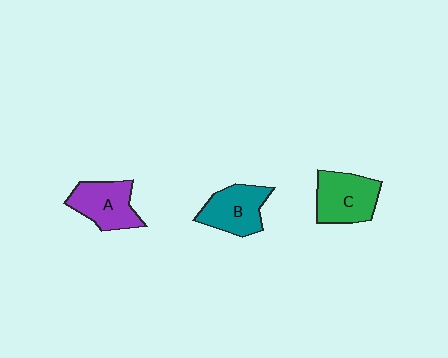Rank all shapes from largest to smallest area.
From largest to smallest: C (green), A (purple), B (teal).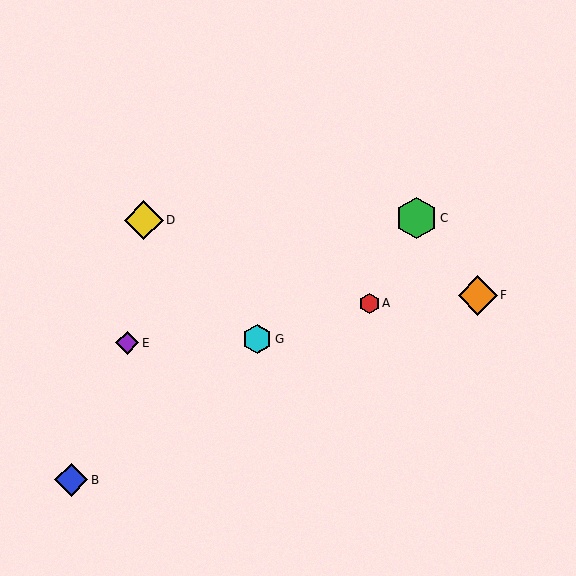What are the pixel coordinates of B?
Object B is at (71, 480).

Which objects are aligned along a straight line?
Objects B, C, G are aligned along a straight line.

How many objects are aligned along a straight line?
3 objects (B, C, G) are aligned along a straight line.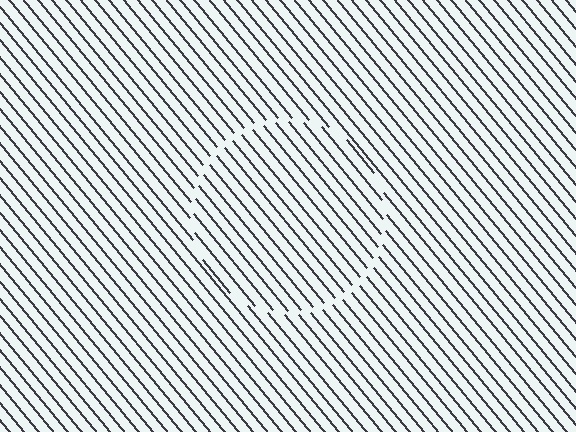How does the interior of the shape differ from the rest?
The interior of the shape contains the same grating, shifted by half a period — the contour is defined by the phase discontinuity where line-ends from the inner and outer gratings abut.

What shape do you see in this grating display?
An illusory circle. The interior of the shape contains the same grating, shifted by half a period — the contour is defined by the phase discontinuity where line-ends from the inner and outer gratings abut.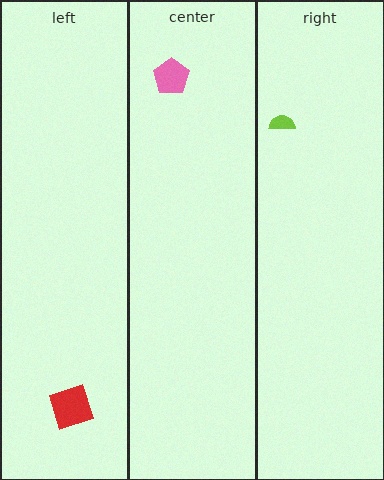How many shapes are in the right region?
1.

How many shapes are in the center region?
1.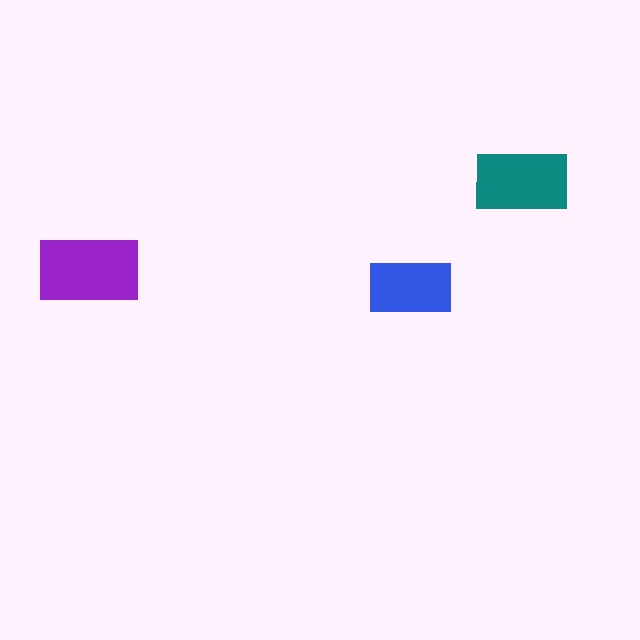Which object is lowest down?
The blue rectangle is bottommost.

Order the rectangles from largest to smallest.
the purple one, the teal one, the blue one.